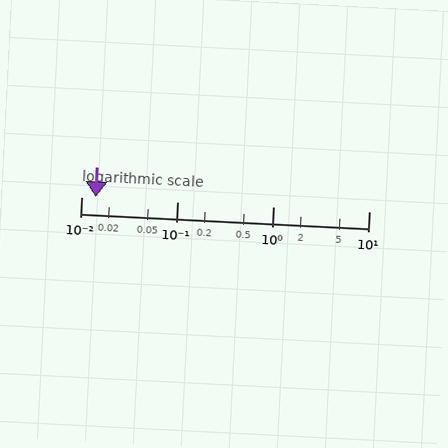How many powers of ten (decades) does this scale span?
The scale spans 3 decades, from 0.01 to 10.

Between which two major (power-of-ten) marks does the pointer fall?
The pointer is between 0.01 and 0.1.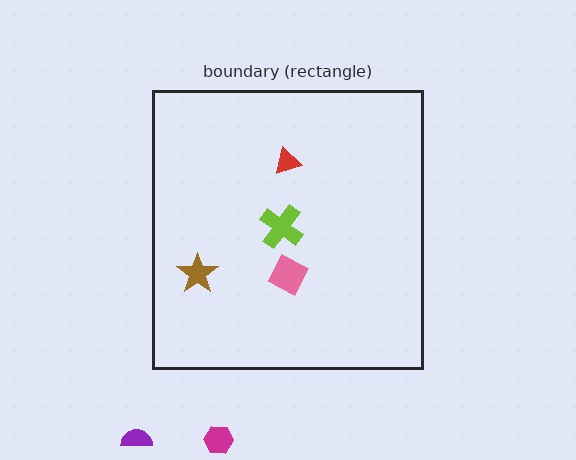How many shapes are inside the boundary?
4 inside, 2 outside.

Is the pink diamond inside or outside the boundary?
Inside.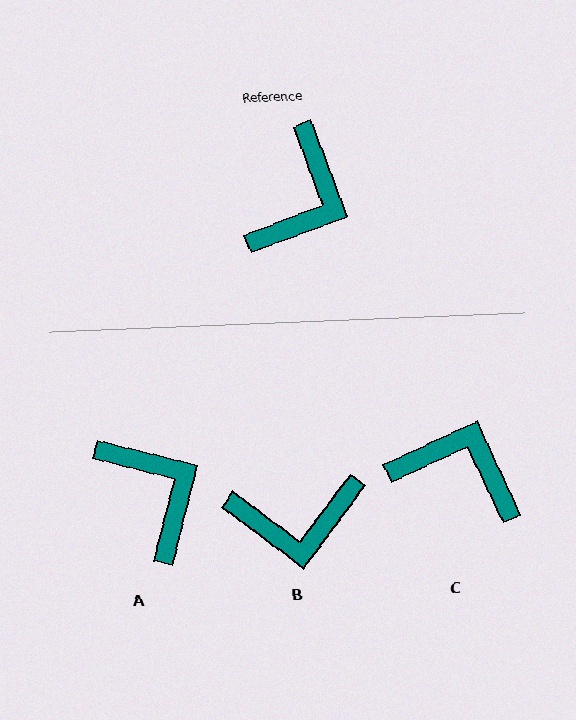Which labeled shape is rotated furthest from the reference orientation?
C, about 94 degrees away.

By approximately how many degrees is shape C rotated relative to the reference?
Approximately 94 degrees counter-clockwise.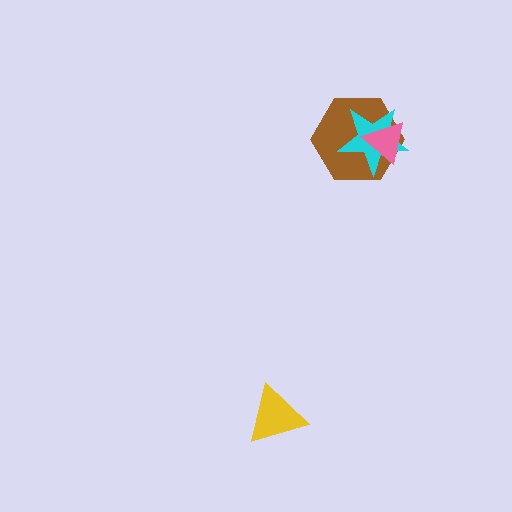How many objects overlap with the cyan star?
2 objects overlap with the cyan star.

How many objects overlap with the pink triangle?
2 objects overlap with the pink triangle.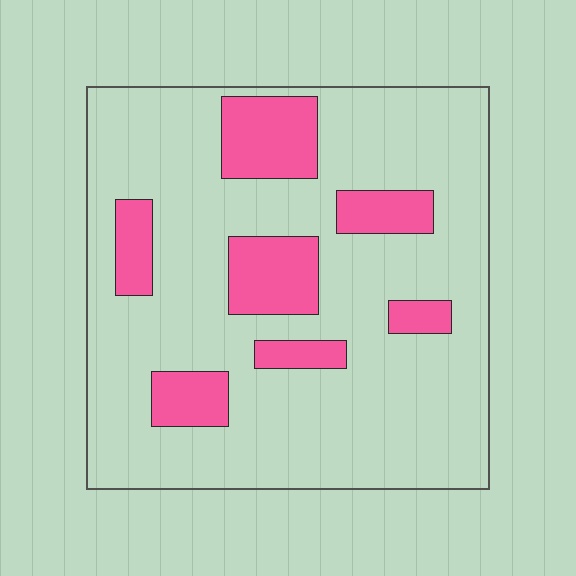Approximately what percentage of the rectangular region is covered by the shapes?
Approximately 20%.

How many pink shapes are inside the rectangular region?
7.